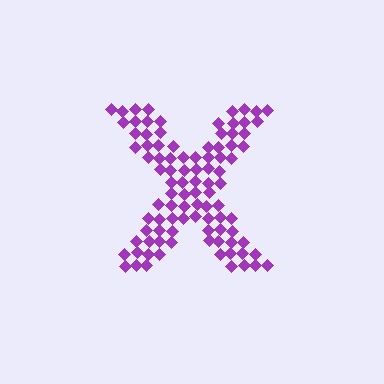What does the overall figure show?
The overall figure shows the letter X.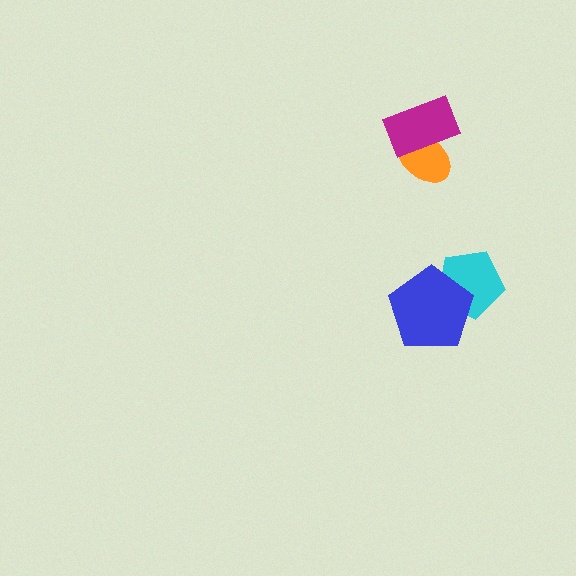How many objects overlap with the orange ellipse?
1 object overlaps with the orange ellipse.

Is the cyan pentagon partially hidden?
Yes, it is partially covered by another shape.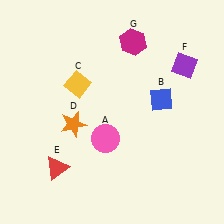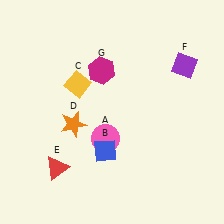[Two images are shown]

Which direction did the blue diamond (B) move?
The blue diamond (B) moved left.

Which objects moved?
The objects that moved are: the blue diamond (B), the magenta hexagon (G).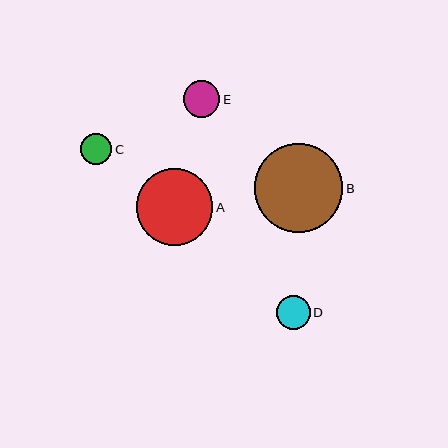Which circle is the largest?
Circle B is the largest with a size of approximately 89 pixels.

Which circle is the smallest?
Circle C is the smallest with a size of approximately 31 pixels.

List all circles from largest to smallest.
From largest to smallest: B, A, E, D, C.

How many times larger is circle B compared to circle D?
Circle B is approximately 2.6 times the size of circle D.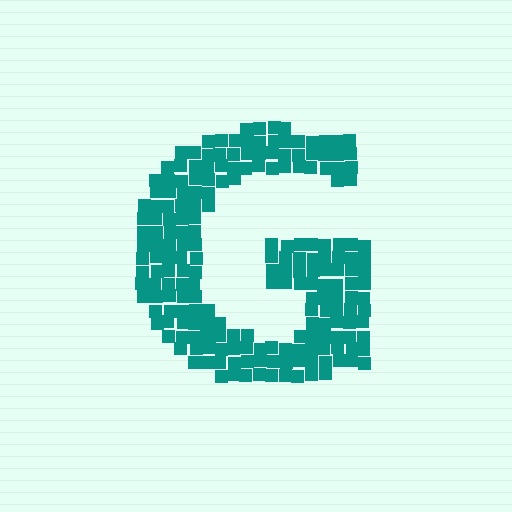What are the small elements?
The small elements are squares.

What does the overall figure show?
The overall figure shows the letter G.